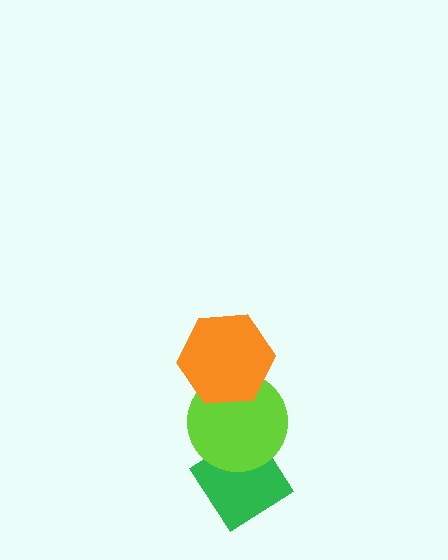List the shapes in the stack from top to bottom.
From top to bottom: the orange hexagon, the lime circle, the green diamond.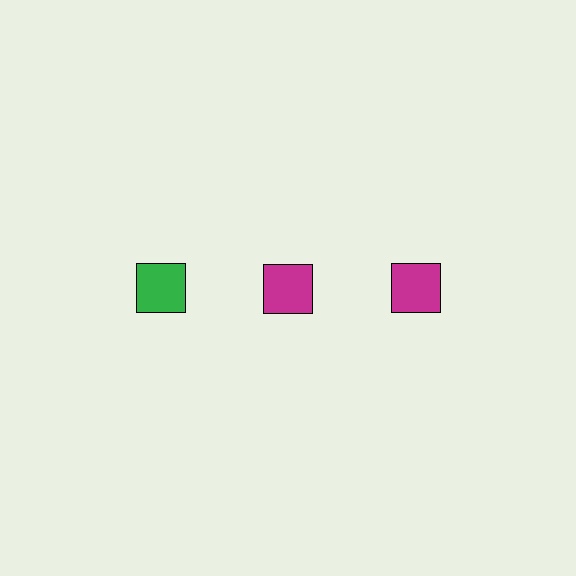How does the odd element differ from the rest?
It has a different color: green instead of magenta.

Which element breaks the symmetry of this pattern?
The green square in the top row, leftmost column breaks the symmetry. All other shapes are magenta squares.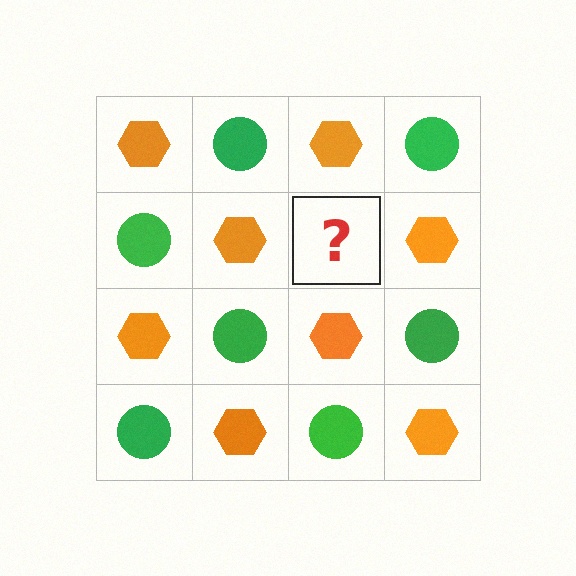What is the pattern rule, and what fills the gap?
The rule is that it alternates orange hexagon and green circle in a checkerboard pattern. The gap should be filled with a green circle.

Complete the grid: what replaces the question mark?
The question mark should be replaced with a green circle.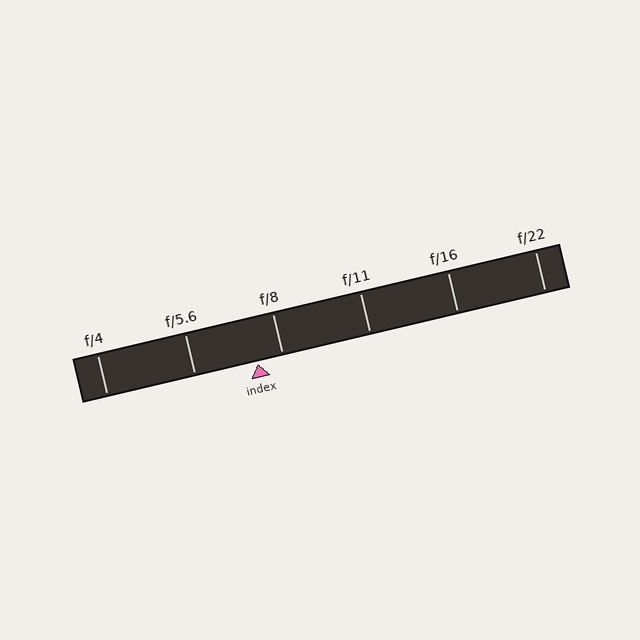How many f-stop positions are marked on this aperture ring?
There are 6 f-stop positions marked.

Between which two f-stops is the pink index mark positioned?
The index mark is between f/5.6 and f/8.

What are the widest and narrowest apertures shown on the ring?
The widest aperture shown is f/4 and the narrowest is f/22.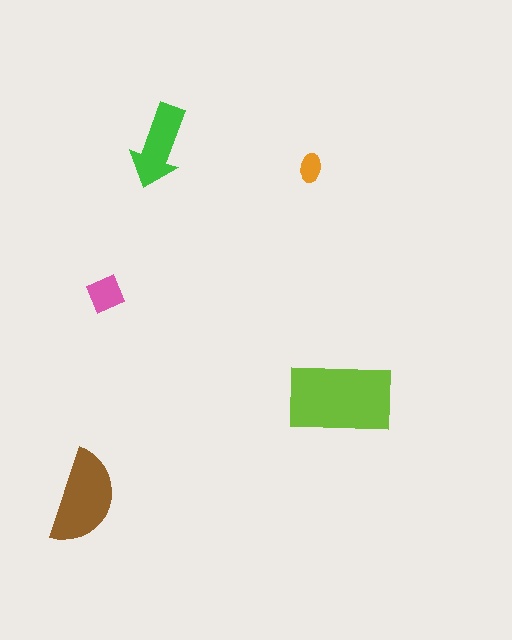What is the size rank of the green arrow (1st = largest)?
3rd.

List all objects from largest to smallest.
The lime rectangle, the brown semicircle, the green arrow, the pink square, the orange ellipse.